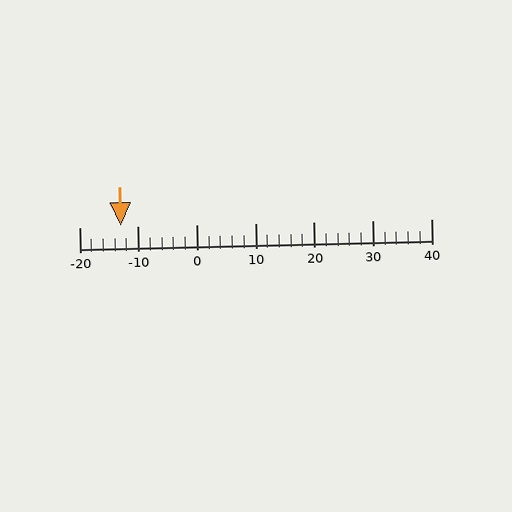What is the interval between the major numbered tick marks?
The major tick marks are spaced 10 units apart.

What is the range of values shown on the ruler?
The ruler shows values from -20 to 40.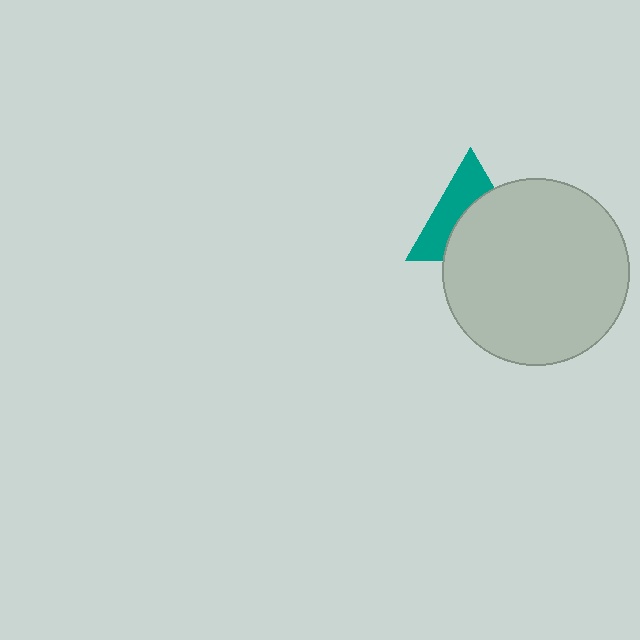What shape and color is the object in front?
The object in front is a light gray circle.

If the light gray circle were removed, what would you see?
You would see the complete teal triangle.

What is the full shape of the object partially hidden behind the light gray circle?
The partially hidden object is a teal triangle.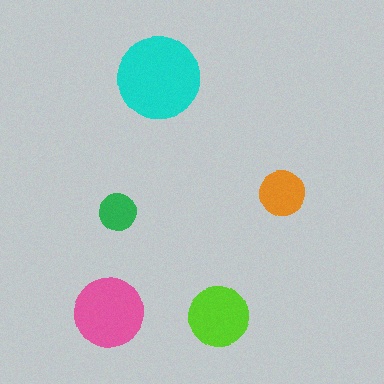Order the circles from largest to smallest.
the cyan one, the pink one, the lime one, the orange one, the green one.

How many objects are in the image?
There are 5 objects in the image.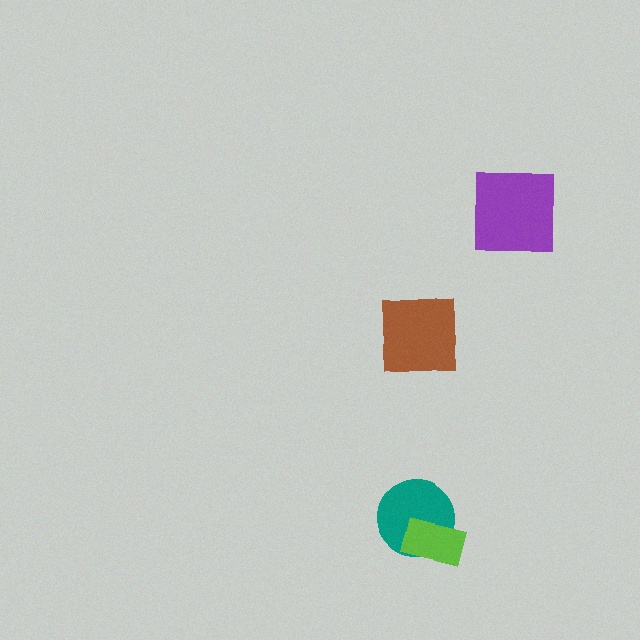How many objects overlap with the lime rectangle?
1 object overlaps with the lime rectangle.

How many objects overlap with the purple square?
0 objects overlap with the purple square.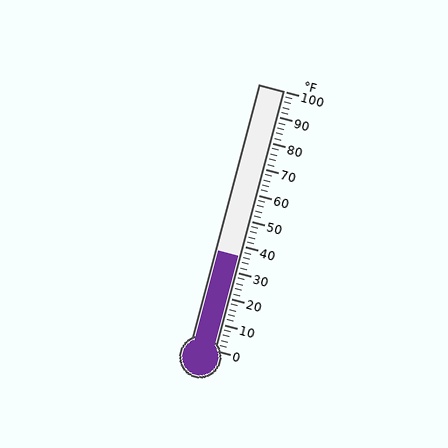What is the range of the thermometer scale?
The thermometer scale ranges from 0°F to 100°F.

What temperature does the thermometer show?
The thermometer shows approximately 36°F.